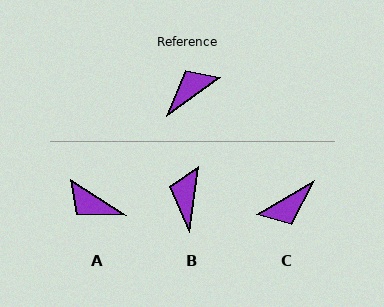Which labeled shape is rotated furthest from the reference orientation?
C, about 176 degrees away.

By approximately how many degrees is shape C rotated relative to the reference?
Approximately 176 degrees counter-clockwise.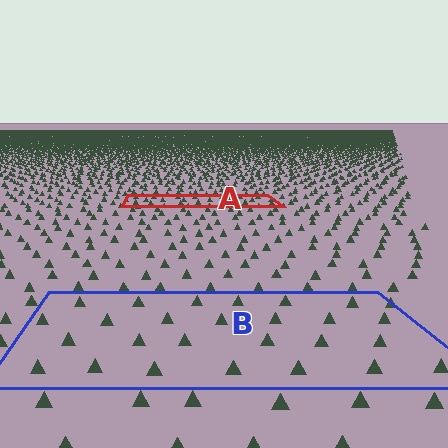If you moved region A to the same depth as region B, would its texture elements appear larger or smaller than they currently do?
They would appear larger. At a closer depth, the same texture elements are projected at a bigger on-screen size.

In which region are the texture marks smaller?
The texture marks are smaller in region A, because it is farther away.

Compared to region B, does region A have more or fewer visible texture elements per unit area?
Region A has more texture elements per unit area — they are packed more densely because it is farther away.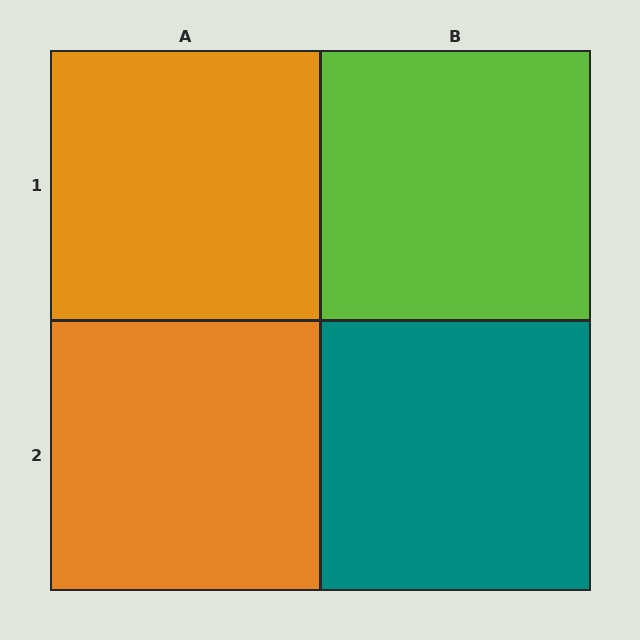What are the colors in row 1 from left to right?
Orange, lime.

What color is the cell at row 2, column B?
Teal.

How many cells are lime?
1 cell is lime.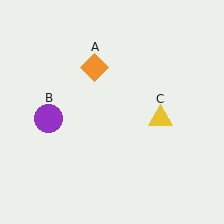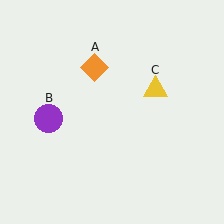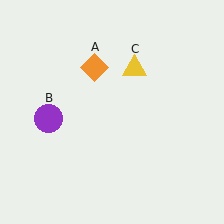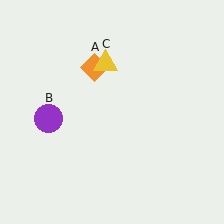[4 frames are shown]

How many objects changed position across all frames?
1 object changed position: yellow triangle (object C).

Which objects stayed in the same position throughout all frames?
Orange diamond (object A) and purple circle (object B) remained stationary.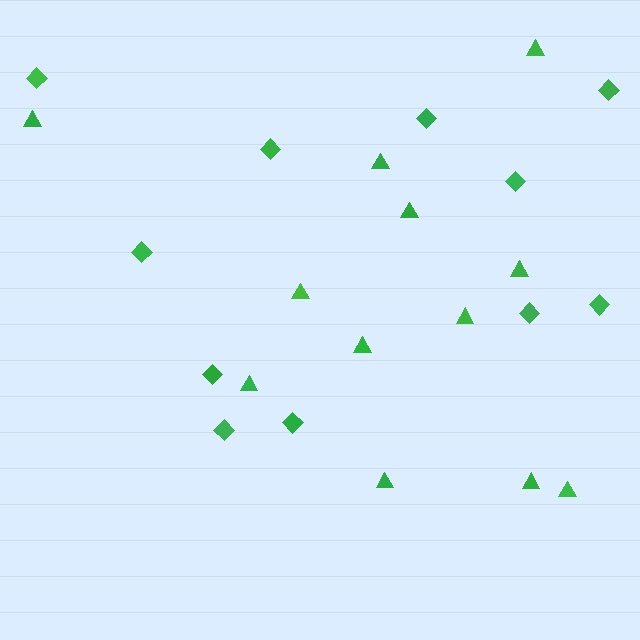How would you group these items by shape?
There are 2 groups: one group of diamonds (11) and one group of triangles (12).